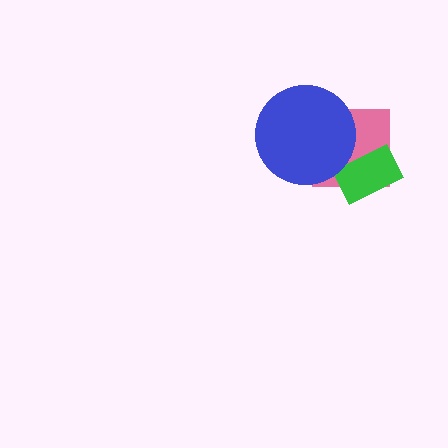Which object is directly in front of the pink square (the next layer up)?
The green rectangle is directly in front of the pink square.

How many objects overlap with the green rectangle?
1 object overlaps with the green rectangle.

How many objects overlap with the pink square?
2 objects overlap with the pink square.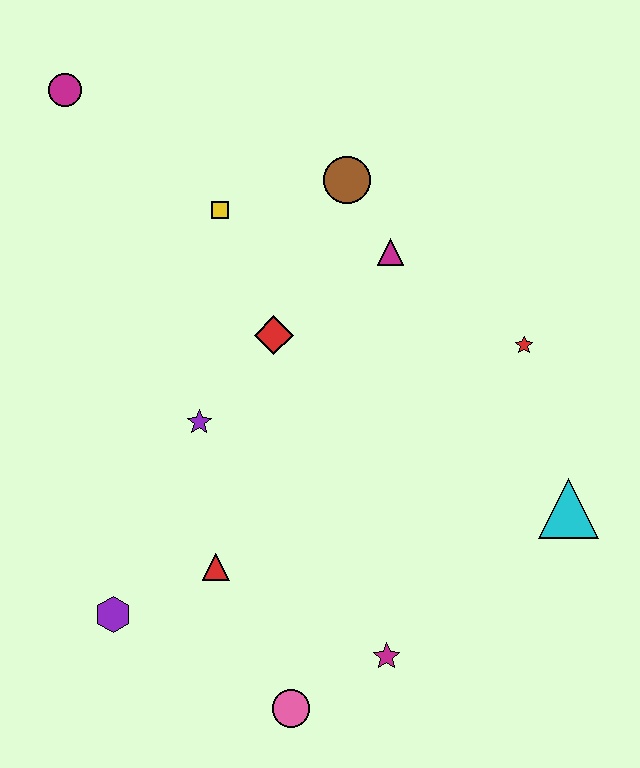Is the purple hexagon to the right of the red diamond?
No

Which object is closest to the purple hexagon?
The red triangle is closest to the purple hexagon.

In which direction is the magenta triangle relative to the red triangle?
The magenta triangle is above the red triangle.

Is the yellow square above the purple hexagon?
Yes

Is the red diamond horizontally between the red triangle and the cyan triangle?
Yes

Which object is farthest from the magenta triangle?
The pink circle is farthest from the magenta triangle.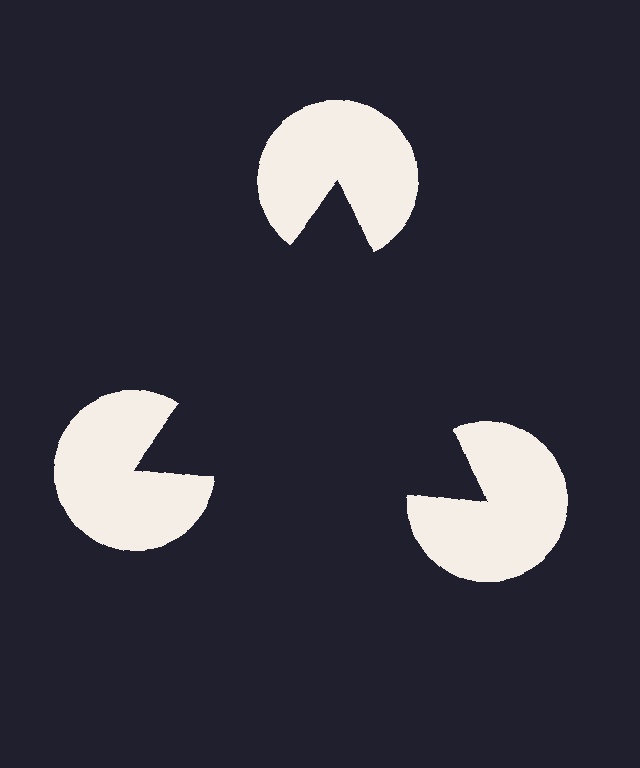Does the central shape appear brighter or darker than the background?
It typically appears slightly darker than the background, even though no actual brightness change is drawn.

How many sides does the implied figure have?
3 sides.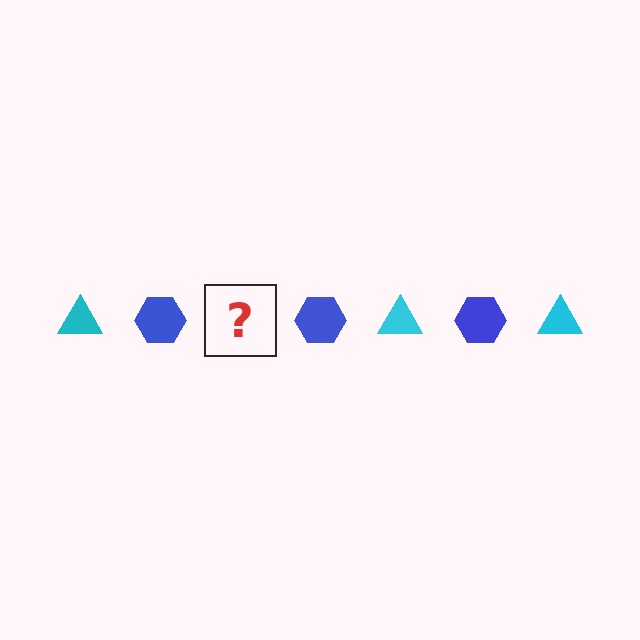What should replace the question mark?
The question mark should be replaced with a cyan triangle.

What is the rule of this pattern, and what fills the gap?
The rule is that the pattern alternates between cyan triangle and blue hexagon. The gap should be filled with a cyan triangle.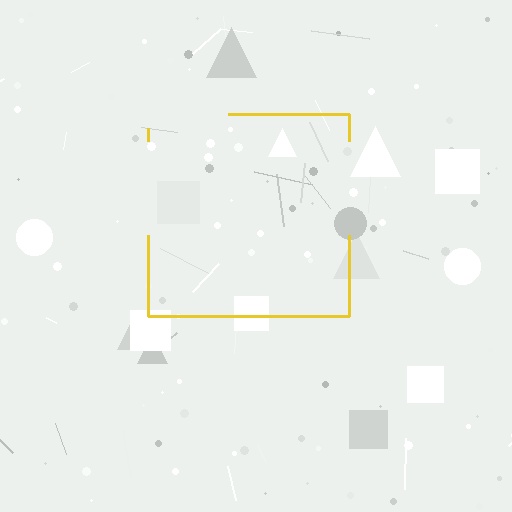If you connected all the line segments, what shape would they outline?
They would outline a square.